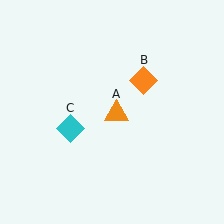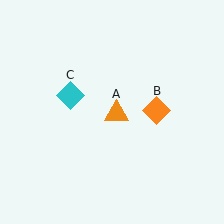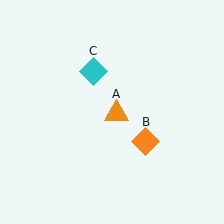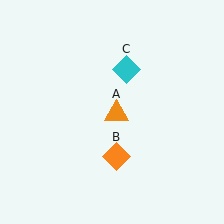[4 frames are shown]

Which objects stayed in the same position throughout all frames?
Orange triangle (object A) remained stationary.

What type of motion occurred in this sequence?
The orange diamond (object B), cyan diamond (object C) rotated clockwise around the center of the scene.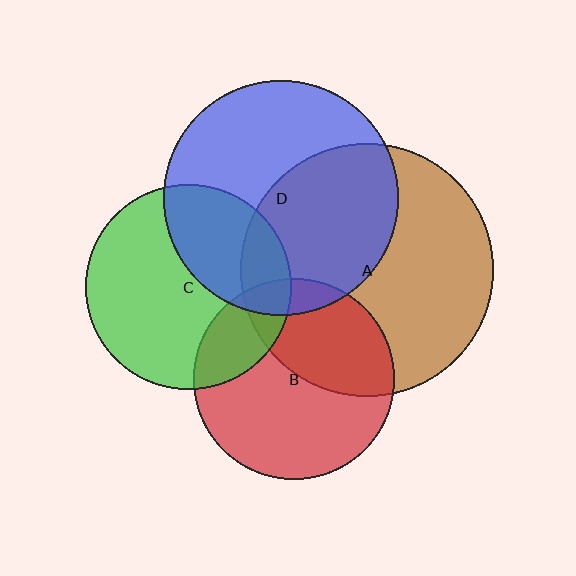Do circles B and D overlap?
Yes.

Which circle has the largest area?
Circle A (brown).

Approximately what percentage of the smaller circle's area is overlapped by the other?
Approximately 10%.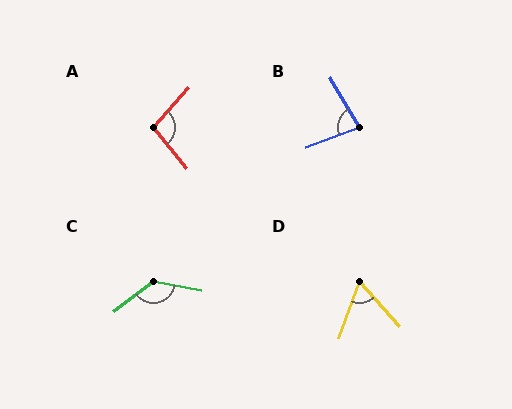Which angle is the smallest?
D, at approximately 62 degrees.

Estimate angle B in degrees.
Approximately 80 degrees.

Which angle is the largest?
C, at approximately 134 degrees.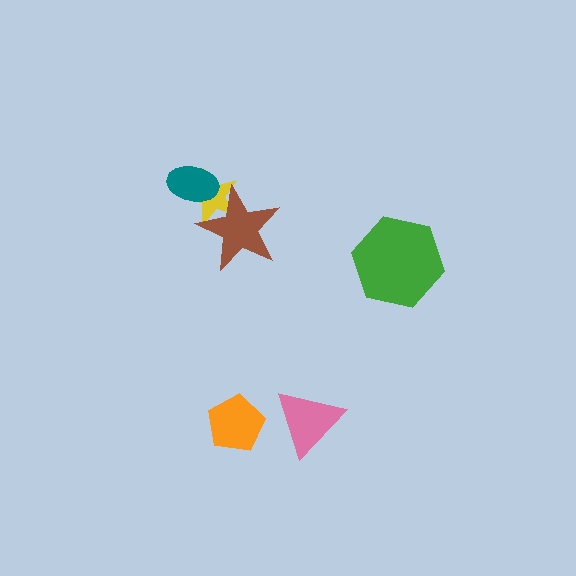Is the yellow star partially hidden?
Yes, it is partially covered by another shape.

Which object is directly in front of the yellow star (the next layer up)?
The teal ellipse is directly in front of the yellow star.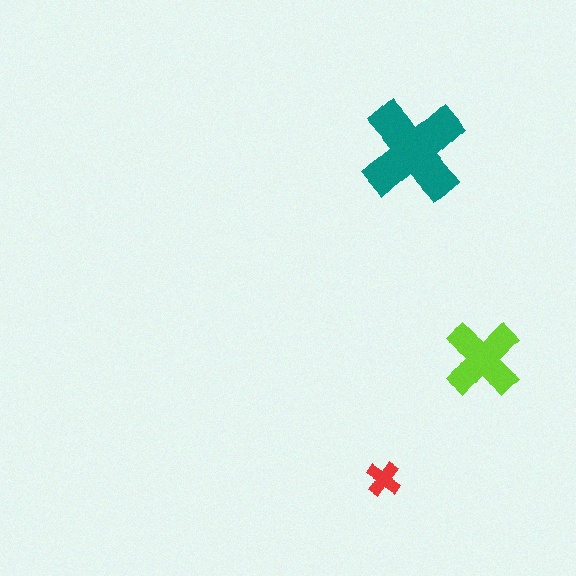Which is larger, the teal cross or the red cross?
The teal one.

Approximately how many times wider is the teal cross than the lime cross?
About 1.5 times wider.